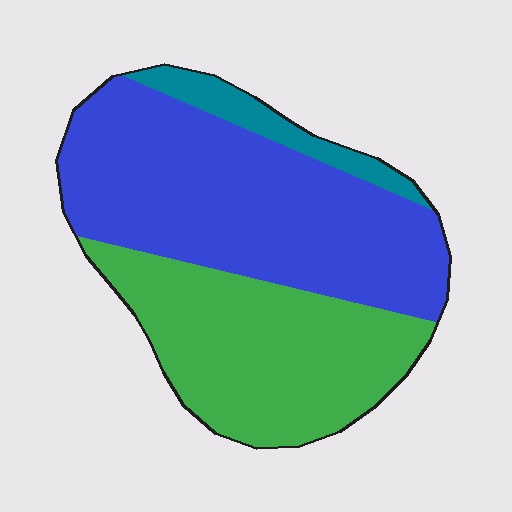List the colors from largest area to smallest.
From largest to smallest: blue, green, teal.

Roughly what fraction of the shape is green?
Green takes up between a quarter and a half of the shape.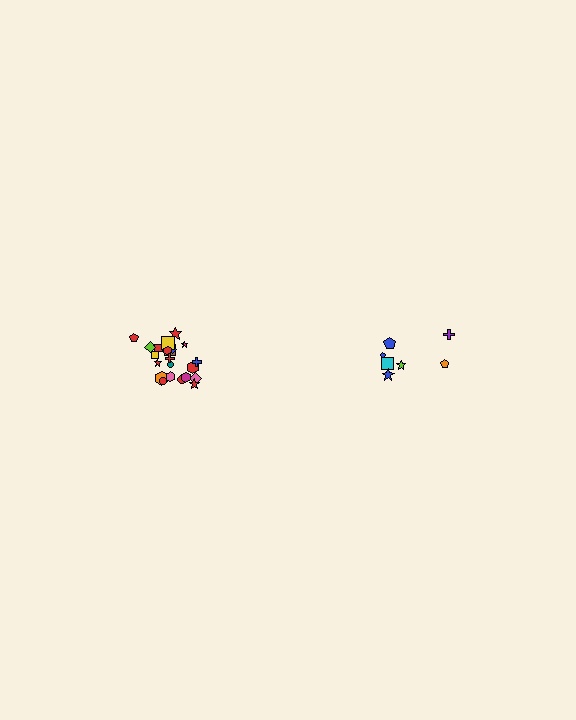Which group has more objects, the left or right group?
The left group.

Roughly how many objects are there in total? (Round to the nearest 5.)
Roughly 30 objects in total.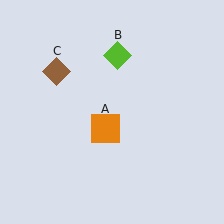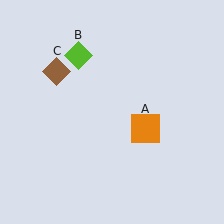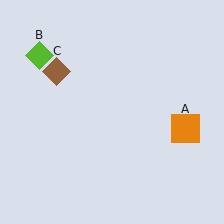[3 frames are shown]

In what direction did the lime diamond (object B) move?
The lime diamond (object B) moved left.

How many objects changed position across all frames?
2 objects changed position: orange square (object A), lime diamond (object B).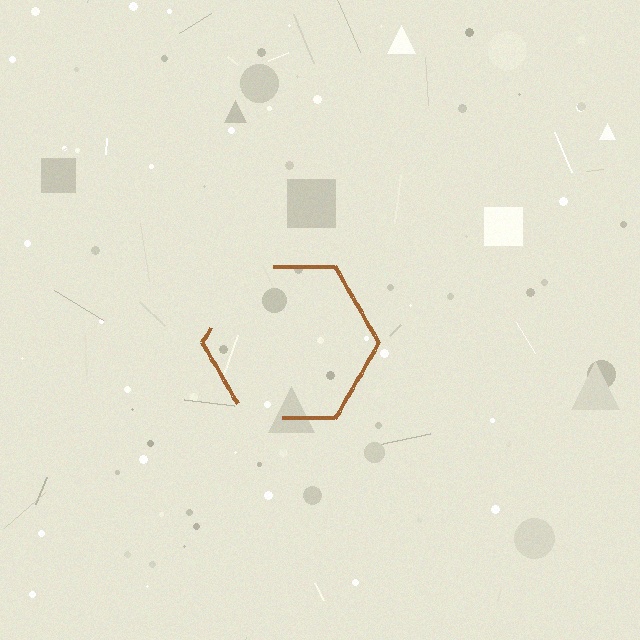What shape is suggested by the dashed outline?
The dashed outline suggests a hexagon.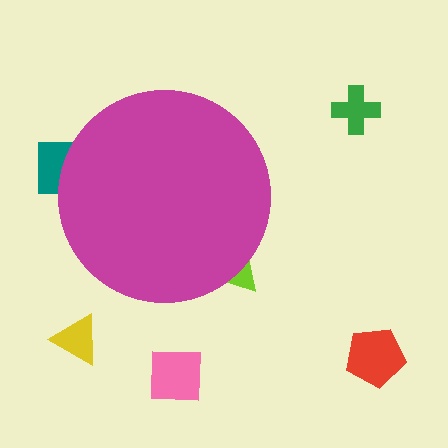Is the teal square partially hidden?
Yes, the teal square is partially hidden behind the magenta circle.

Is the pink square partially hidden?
No, the pink square is fully visible.